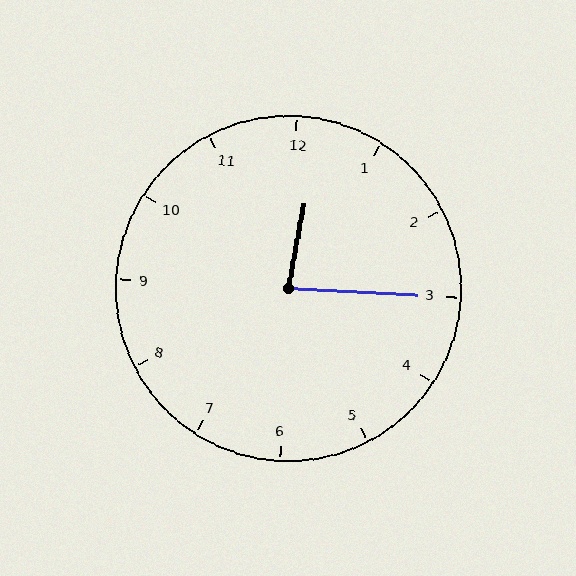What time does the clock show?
12:15.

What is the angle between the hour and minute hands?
Approximately 82 degrees.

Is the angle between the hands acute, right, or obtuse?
It is acute.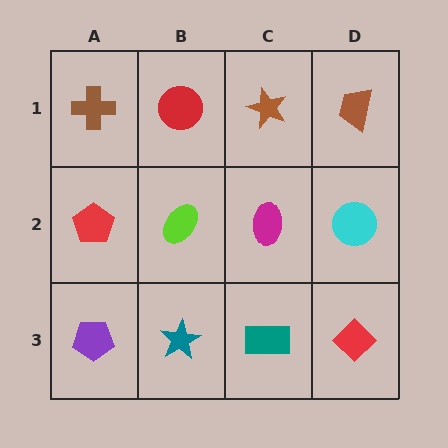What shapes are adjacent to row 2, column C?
A brown star (row 1, column C), a teal rectangle (row 3, column C), a lime ellipse (row 2, column B), a cyan circle (row 2, column D).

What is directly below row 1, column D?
A cyan circle.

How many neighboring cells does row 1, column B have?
3.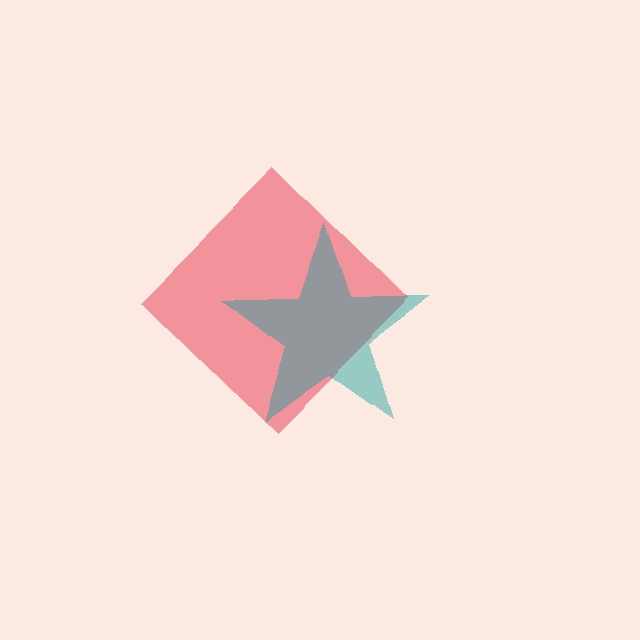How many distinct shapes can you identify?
There are 2 distinct shapes: a red diamond, a teal star.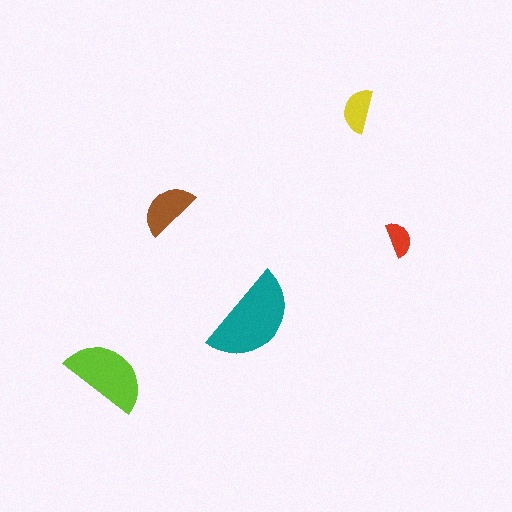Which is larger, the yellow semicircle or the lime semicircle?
The lime one.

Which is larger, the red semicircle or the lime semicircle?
The lime one.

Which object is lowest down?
The lime semicircle is bottommost.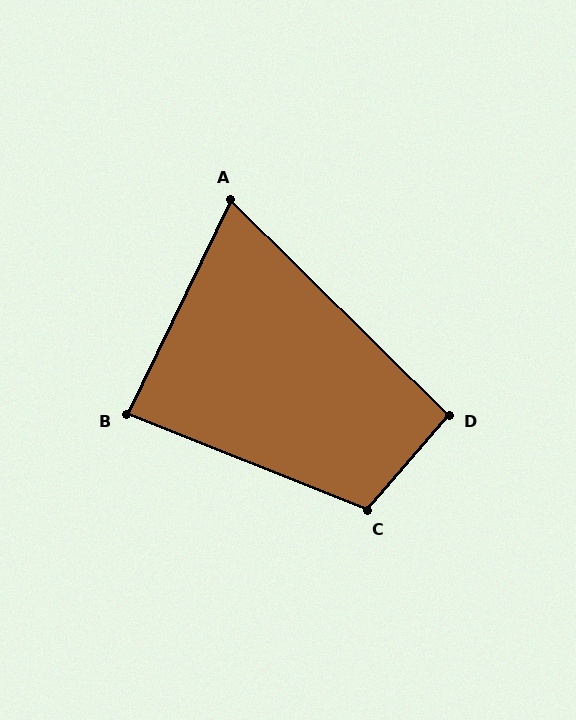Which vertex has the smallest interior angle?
A, at approximately 71 degrees.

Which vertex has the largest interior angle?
C, at approximately 109 degrees.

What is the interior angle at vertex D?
Approximately 94 degrees (approximately right).